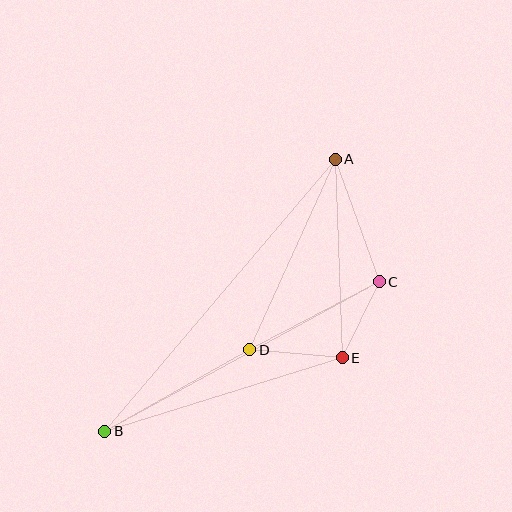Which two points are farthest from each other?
Points A and B are farthest from each other.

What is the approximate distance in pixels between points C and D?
The distance between C and D is approximately 147 pixels.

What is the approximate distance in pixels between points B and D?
The distance between B and D is approximately 166 pixels.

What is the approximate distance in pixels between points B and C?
The distance between B and C is approximately 313 pixels.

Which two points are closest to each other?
Points C and E are closest to each other.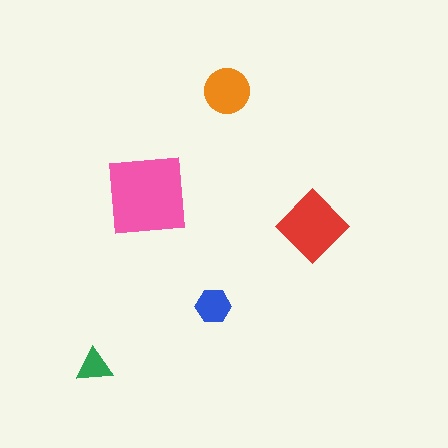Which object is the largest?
The pink square.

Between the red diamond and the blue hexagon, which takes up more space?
The red diamond.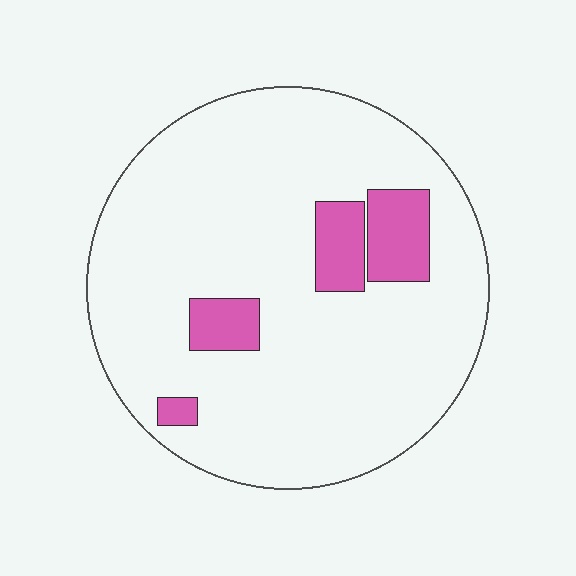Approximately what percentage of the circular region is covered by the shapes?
Approximately 10%.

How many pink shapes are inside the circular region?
4.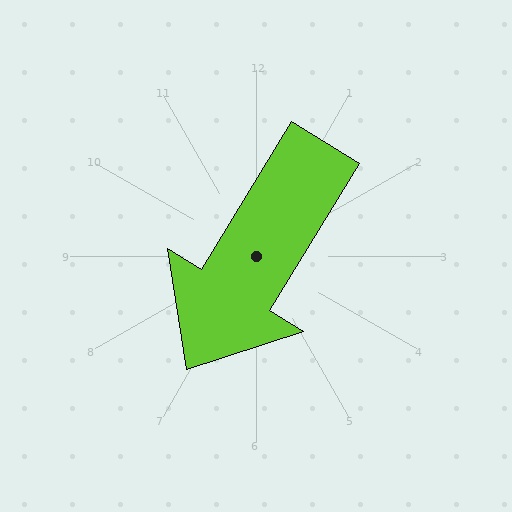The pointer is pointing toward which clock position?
Roughly 7 o'clock.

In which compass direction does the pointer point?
Southwest.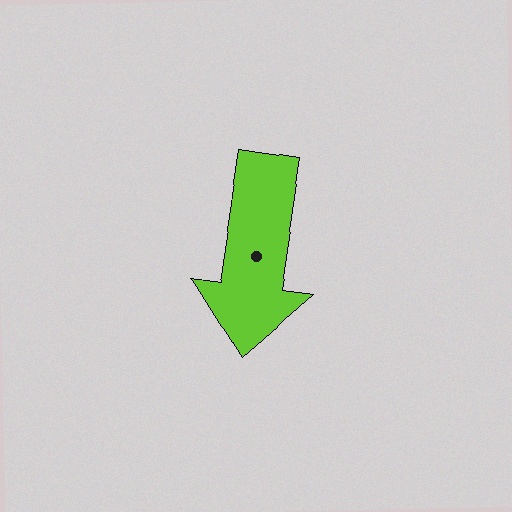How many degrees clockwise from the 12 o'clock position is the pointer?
Approximately 189 degrees.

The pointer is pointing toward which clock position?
Roughly 6 o'clock.